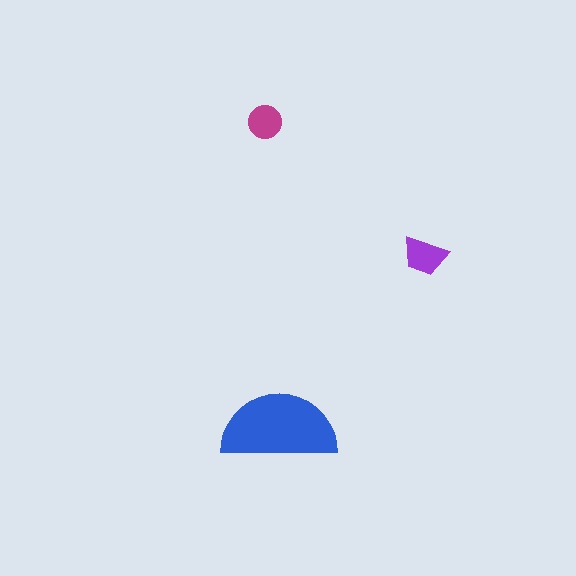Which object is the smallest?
The magenta circle.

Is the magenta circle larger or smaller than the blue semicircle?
Smaller.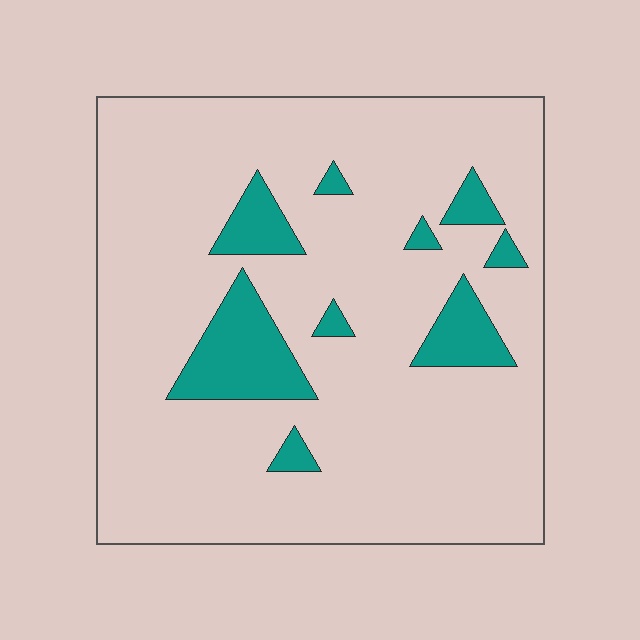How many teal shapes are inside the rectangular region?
9.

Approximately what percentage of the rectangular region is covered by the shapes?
Approximately 15%.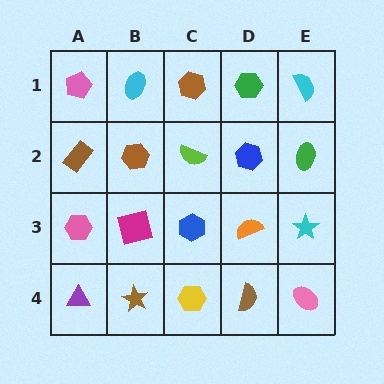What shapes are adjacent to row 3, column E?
A green ellipse (row 2, column E), a pink ellipse (row 4, column E), an orange semicircle (row 3, column D).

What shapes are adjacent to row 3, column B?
A brown hexagon (row 2, column B), a brown star (row 4, column B), a pink hexagon (row 3, column A), a blue hexagon (row 3, column C).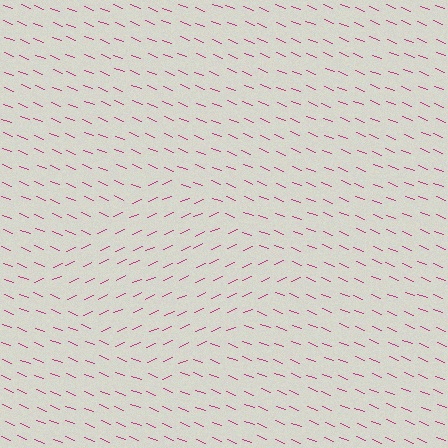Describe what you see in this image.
The image is filled with small magenta line segments. A diamond region in the image has lines oriented differently from the surrounding lines, creating a visible texture boundary.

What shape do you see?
I see a diamond.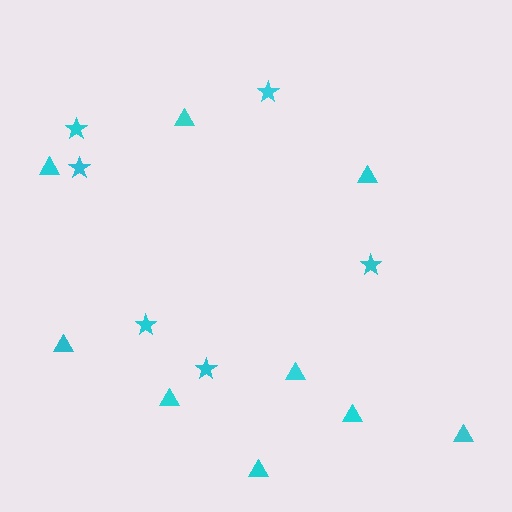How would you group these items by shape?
There are 2 groups: one group of triangles (9) and one group of stars (6).